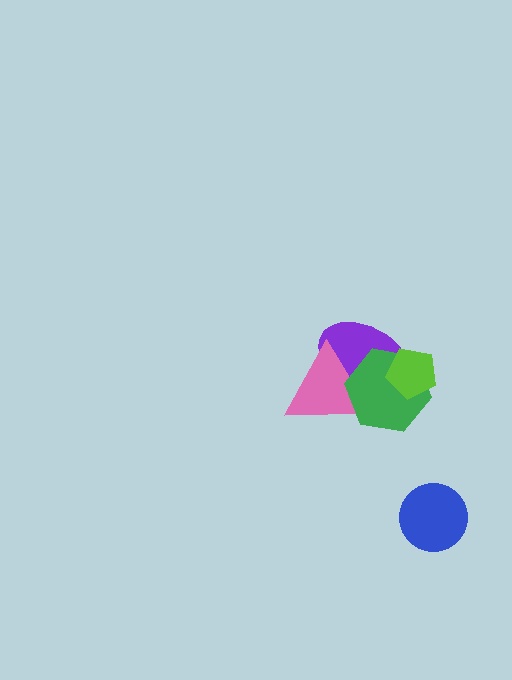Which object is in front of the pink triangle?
The green hexagon is in front of the pink triangle.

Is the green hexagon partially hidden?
Yes, it is partially covered by another shape.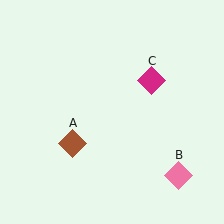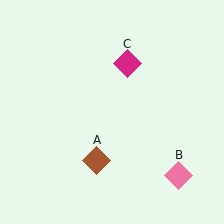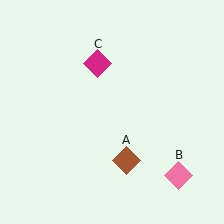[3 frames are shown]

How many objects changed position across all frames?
2 objects changed position: brown diamond (object A), magenta diamond (object C).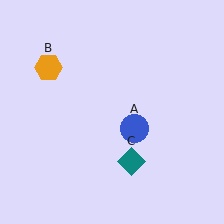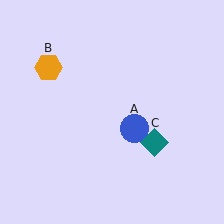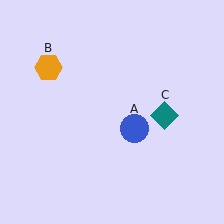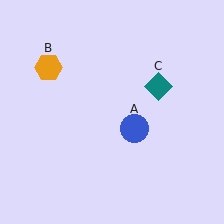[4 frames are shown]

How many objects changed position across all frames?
1 object changed position: teal diamond (object C).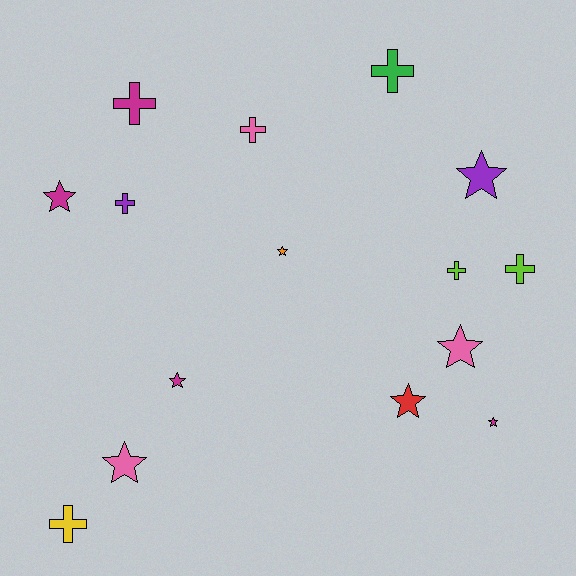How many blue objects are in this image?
There are no blue objects.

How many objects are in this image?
There are 15 objects.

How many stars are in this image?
There are 8 stars.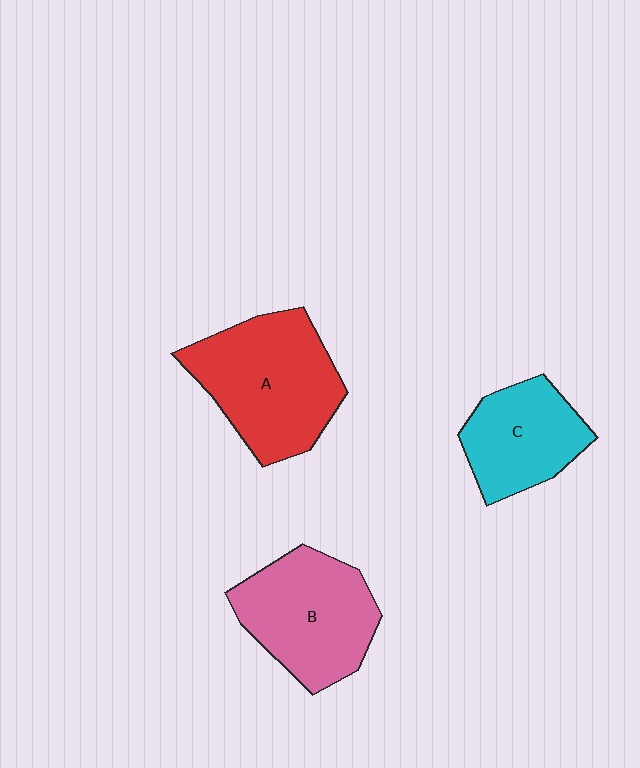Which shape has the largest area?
Shape A (red).